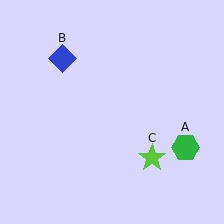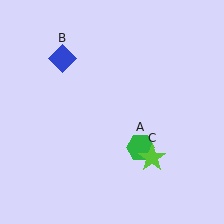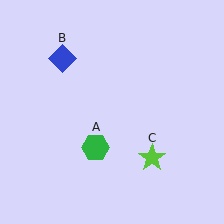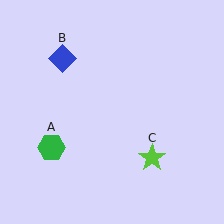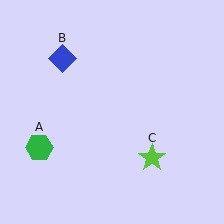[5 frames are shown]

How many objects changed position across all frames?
1 object changed position: green hexagon (object A).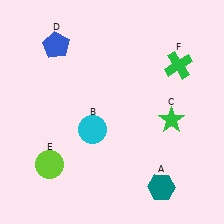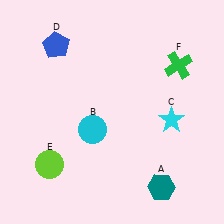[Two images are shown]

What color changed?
The star (C) changed from green in Image 1 to cyan in Image 2.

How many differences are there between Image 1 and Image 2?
There is 1 difference between the two images.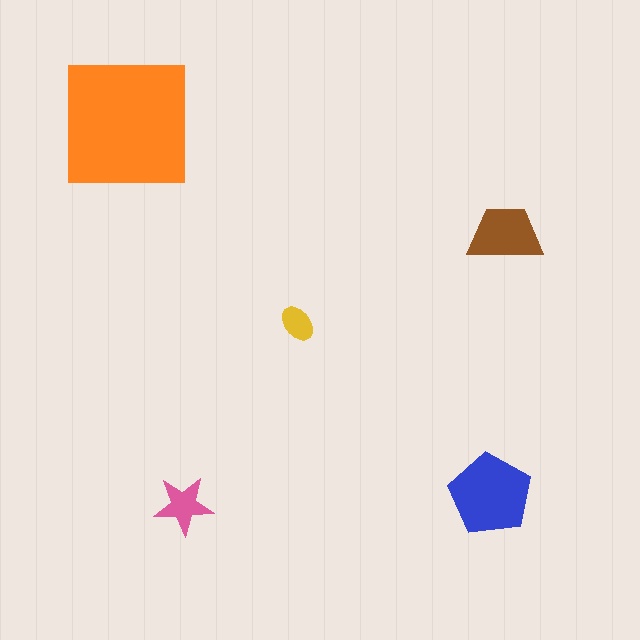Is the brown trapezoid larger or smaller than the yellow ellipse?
Larger.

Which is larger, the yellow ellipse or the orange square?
The orange square.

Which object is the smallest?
The yellow ellipse.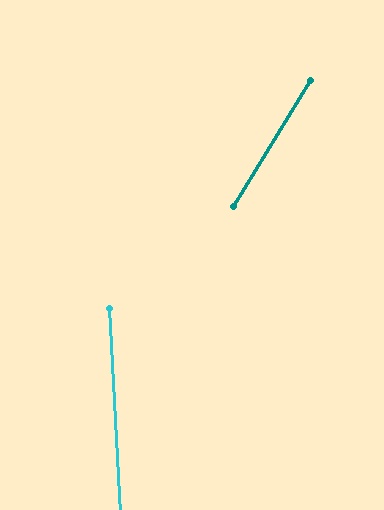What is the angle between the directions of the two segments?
Approximately 34 degrees.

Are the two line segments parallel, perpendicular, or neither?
Neither parallel nor perpendicular — they differ by about 34°.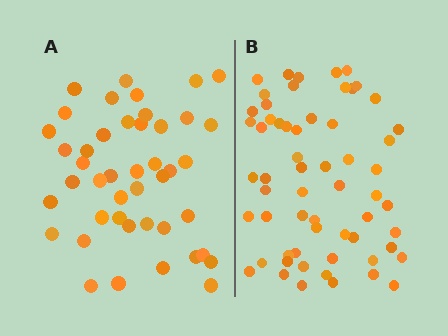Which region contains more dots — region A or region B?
Region B (the right region) has more dots.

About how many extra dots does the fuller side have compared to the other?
Region B has approximately 15 more dots than region A.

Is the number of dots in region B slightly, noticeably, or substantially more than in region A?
Region B has noticeably more, but not dramatically so. The ratio is roughly 1.4 to 1.